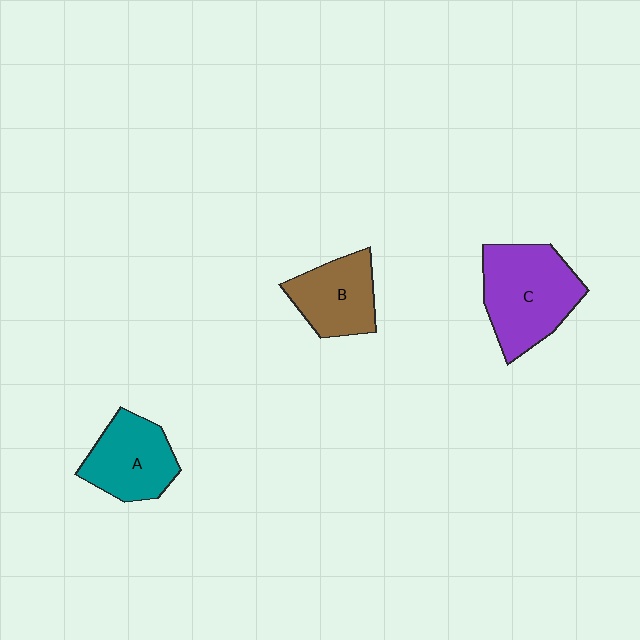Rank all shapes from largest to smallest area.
From largest to smallest: C (purple), A (teal), B (brown).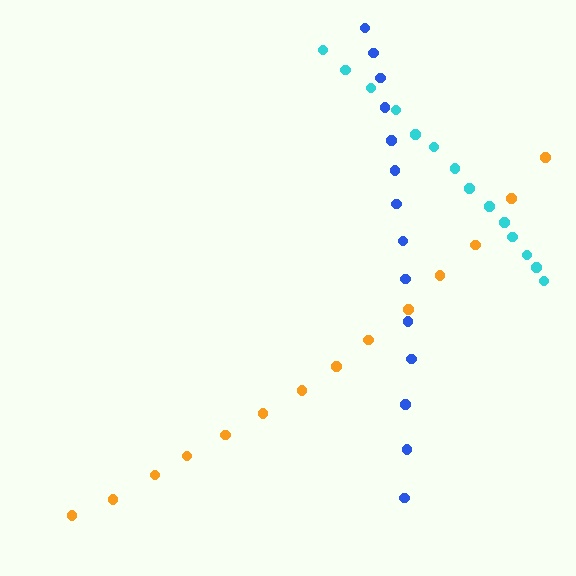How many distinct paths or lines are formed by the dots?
There are 3 distinct paths.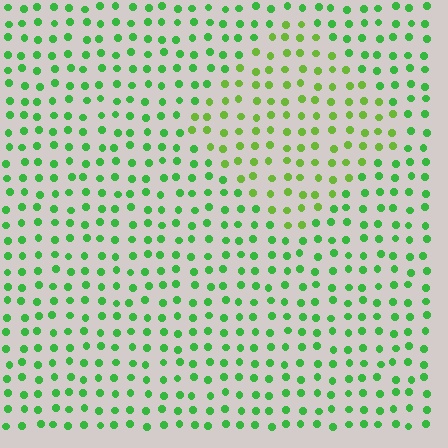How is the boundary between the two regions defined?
The boundary is defined purely by a slight shift in hue (about 28 degrees). Spacing, size, and orientation are identical on both sides.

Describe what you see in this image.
The image is filled with small green elements in a uniform arrangement. A diamond-shaped region is visible where the elements are tinted to a slightly different hue, forming a subtle color boundary.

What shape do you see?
I see a diamond.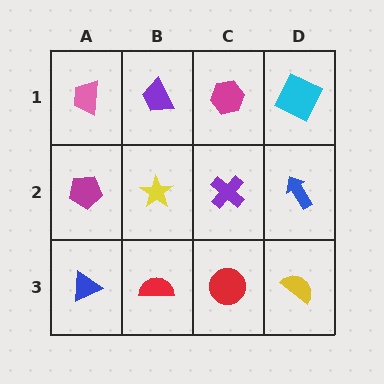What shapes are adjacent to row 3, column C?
A purple cross (row 2, column C), a red semicircle (row 3, column B), a yellow semicircle (row 3, column D).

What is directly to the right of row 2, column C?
A blue arrow.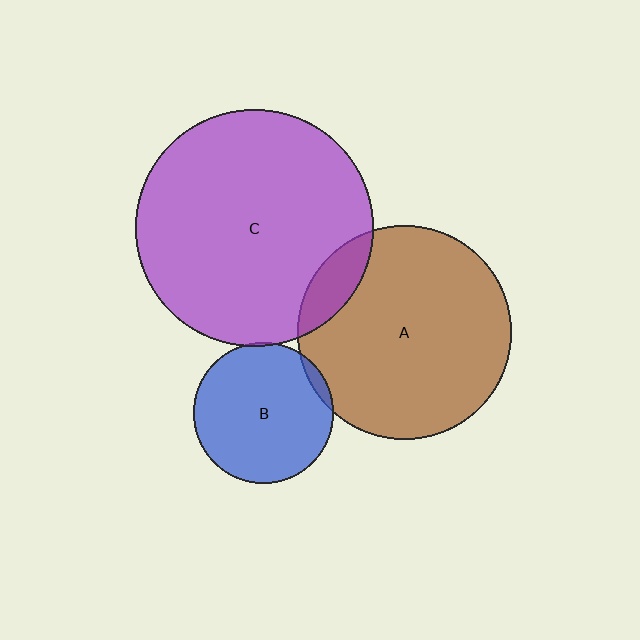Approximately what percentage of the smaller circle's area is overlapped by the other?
Approximately 10%.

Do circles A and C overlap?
Yes.